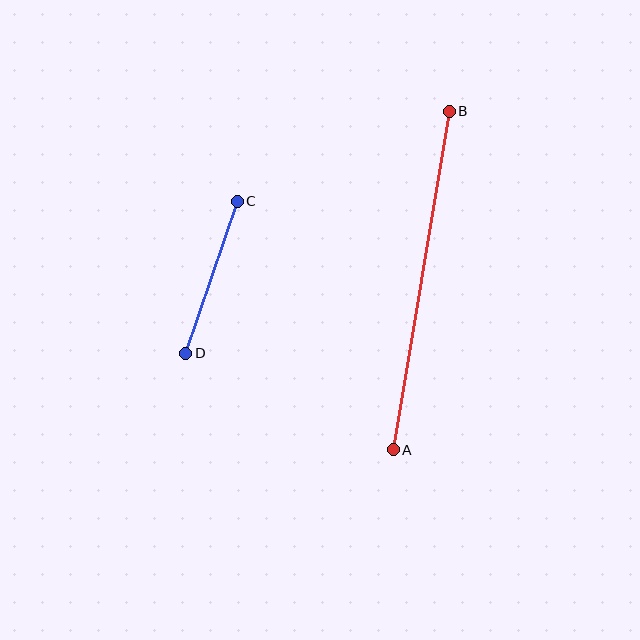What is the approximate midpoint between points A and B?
The midpoint is at approximately (421, 280) pixels.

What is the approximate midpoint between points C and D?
The midpoint is at approximately (211, 277) pixels.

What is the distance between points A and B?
The distance is approximately 343 pixels.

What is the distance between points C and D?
The distance is approximately 160 pixels.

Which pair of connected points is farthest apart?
Points A and B are farthest apart.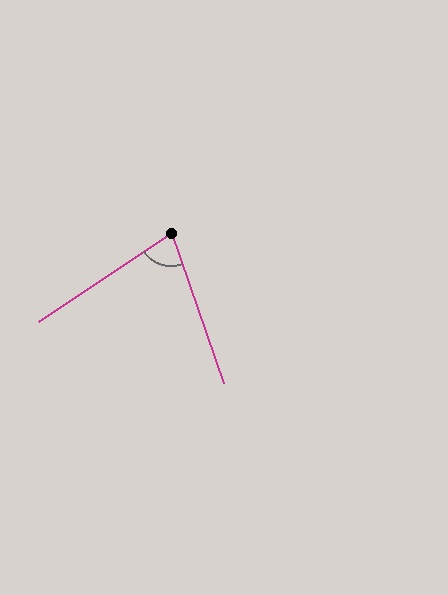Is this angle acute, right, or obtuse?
It is acute.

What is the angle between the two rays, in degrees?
Approximately 75 degrees.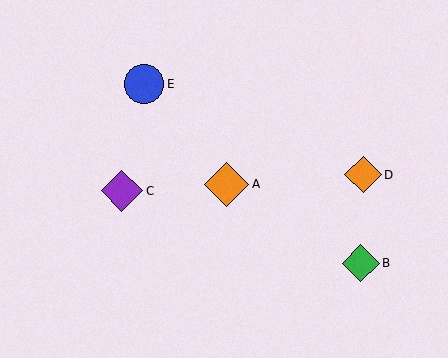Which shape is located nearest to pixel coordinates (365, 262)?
The green diamond (labeled B) at (361, 263) is nearest to that location.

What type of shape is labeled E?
Shape E is a blue circle.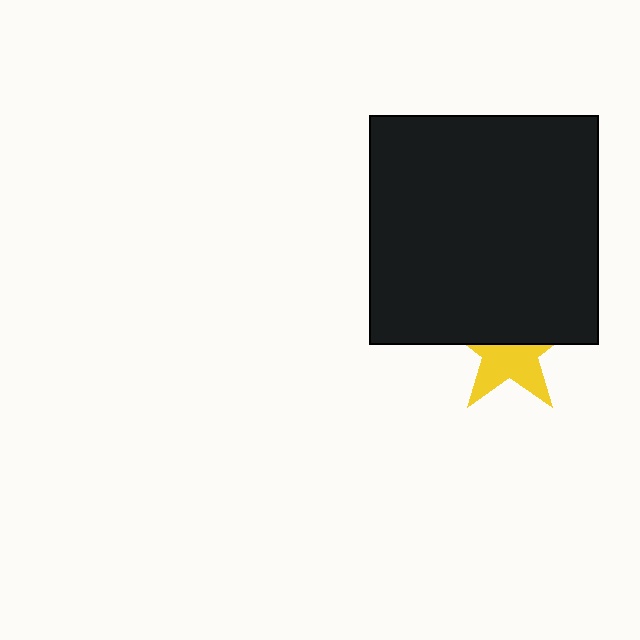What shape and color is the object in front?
The object in front is a black square.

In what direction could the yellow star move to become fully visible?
The yellow star could move down. That would shift it out from behind the black square entirely.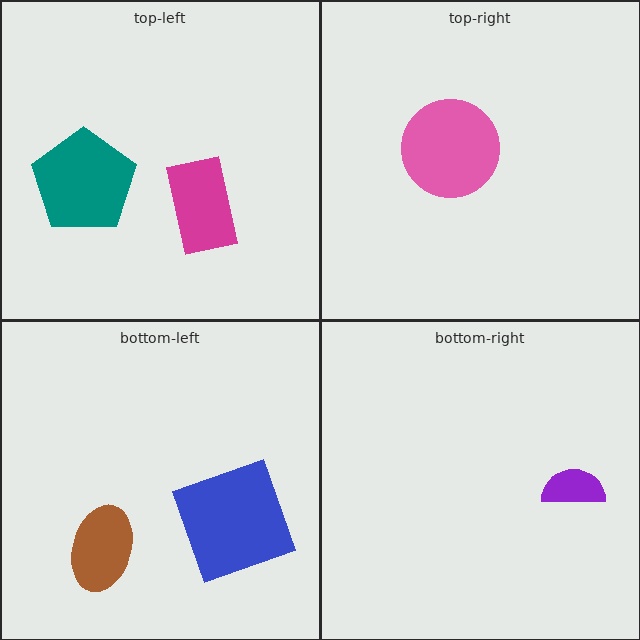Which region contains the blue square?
The bottom-left region.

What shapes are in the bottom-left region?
The blue square, the brown ellipse.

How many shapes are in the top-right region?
1.